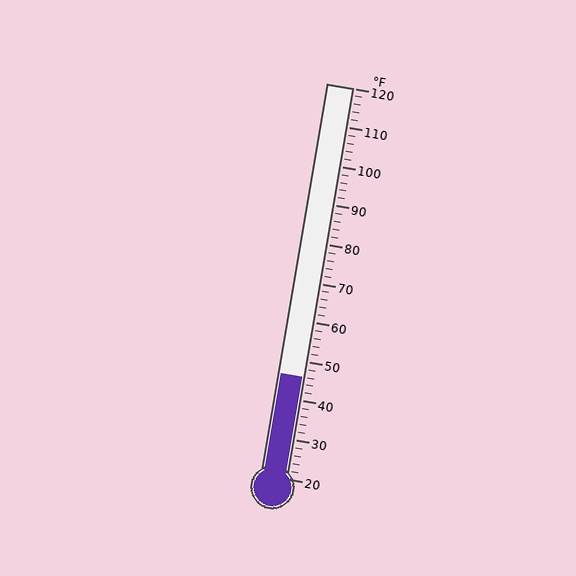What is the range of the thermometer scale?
The thermometer scale ranges from 20°F to 120°F.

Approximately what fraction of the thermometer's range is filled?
The thermometer is filled to approximately 25% of its range.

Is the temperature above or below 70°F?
The temperature is below 70°F.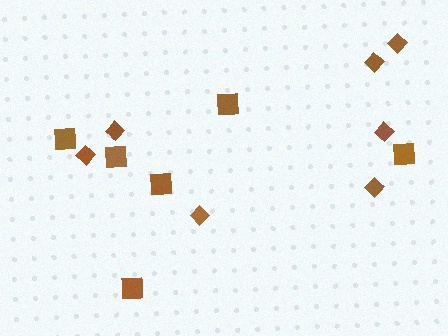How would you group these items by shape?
There are 2 groups: one group of diamonds (7) and one group of squares (6).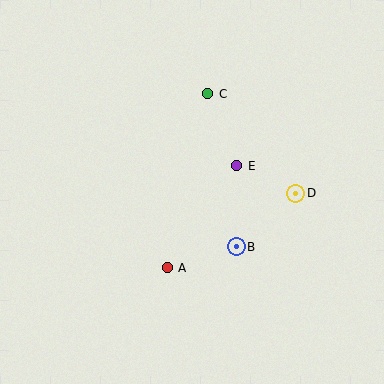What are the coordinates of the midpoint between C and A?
The midpoint between C and A is at (188, 181).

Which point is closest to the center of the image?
Point E at (237, 166) is closest to the center.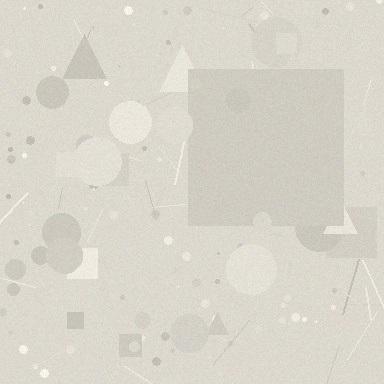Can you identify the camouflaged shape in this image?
The camouflaged shape is a square.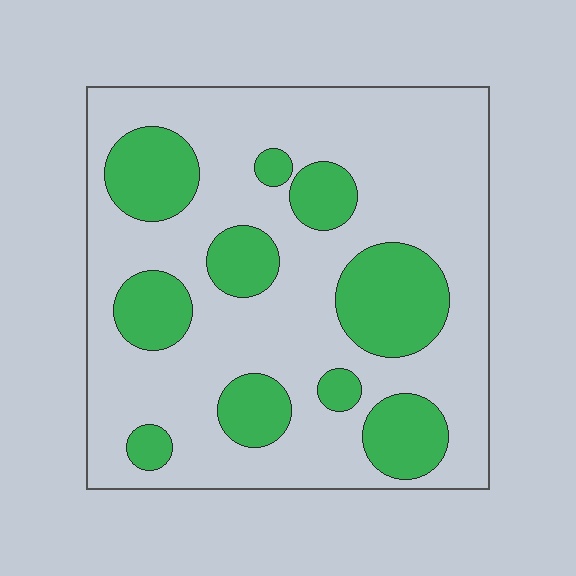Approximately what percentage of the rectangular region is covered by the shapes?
Approximately 30%.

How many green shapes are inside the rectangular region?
10.